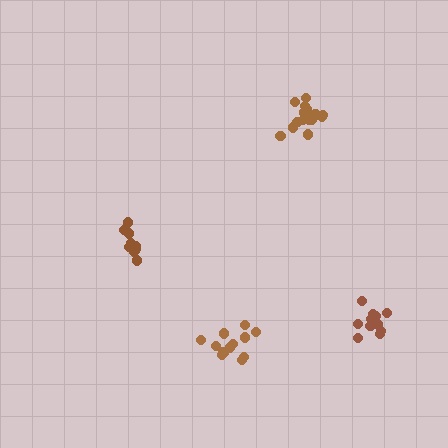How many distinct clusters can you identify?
There are 4 distinct clusters.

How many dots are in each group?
Group 1: 12 dots, Group 2: 10 dots, Group 3: 15 dots, Group 4: 13 dots (50 total).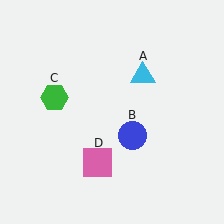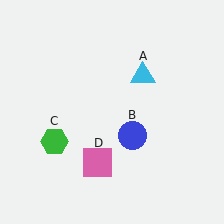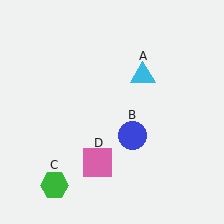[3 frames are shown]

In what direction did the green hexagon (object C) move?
The green hexagon (object C) moved down.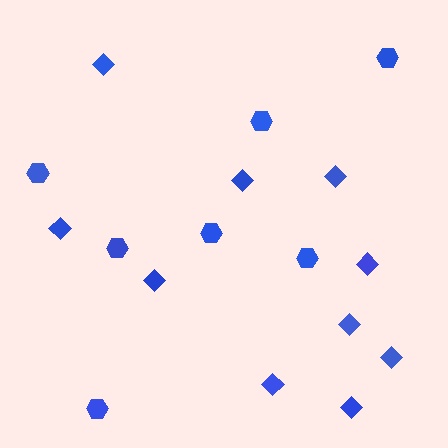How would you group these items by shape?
There are 2 groups: one group of hexagons (7) and one group of diamonds (10).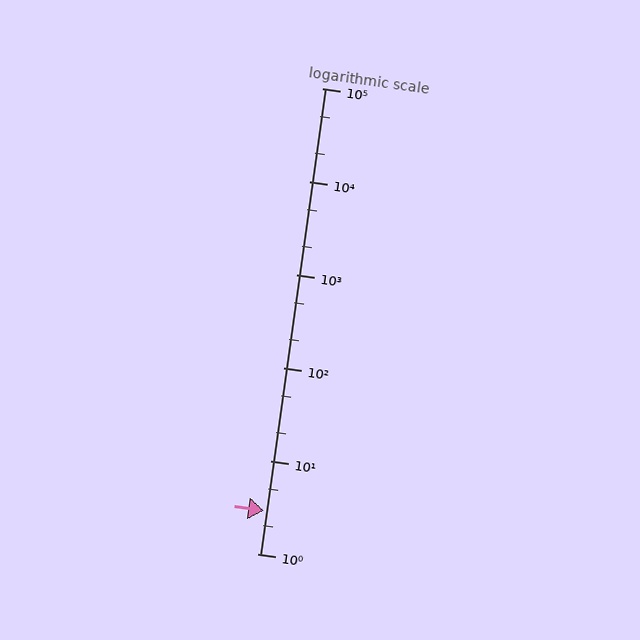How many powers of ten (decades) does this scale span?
The scale spans 5 decades, from 1 to 100000.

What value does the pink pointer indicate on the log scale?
The pointer indicates approximately 2.9.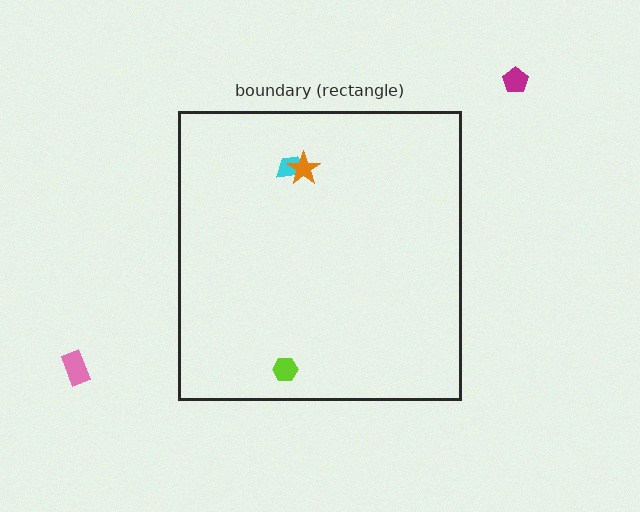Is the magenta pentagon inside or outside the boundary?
Outside.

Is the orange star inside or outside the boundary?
Inside.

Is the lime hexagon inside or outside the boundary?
Inside.